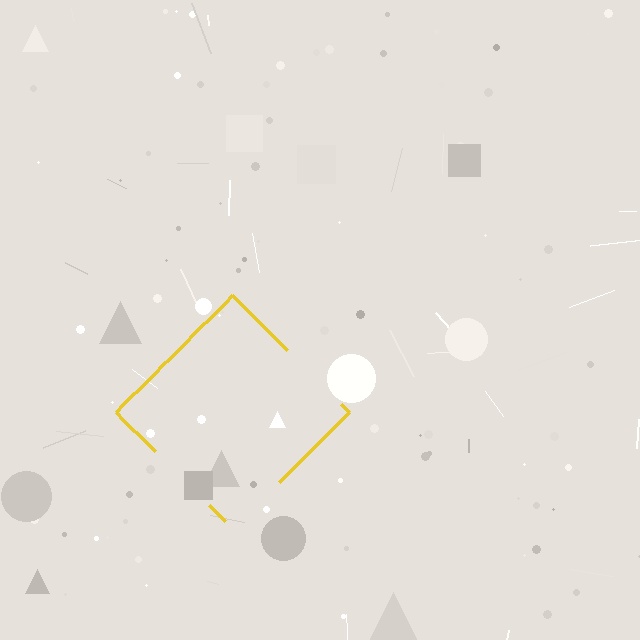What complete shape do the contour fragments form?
The contour fragments form a diamond.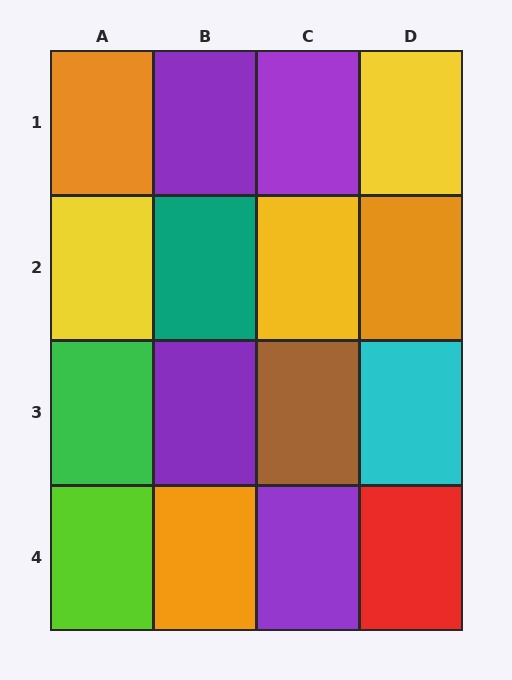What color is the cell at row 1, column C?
Purple.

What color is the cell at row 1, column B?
Purple.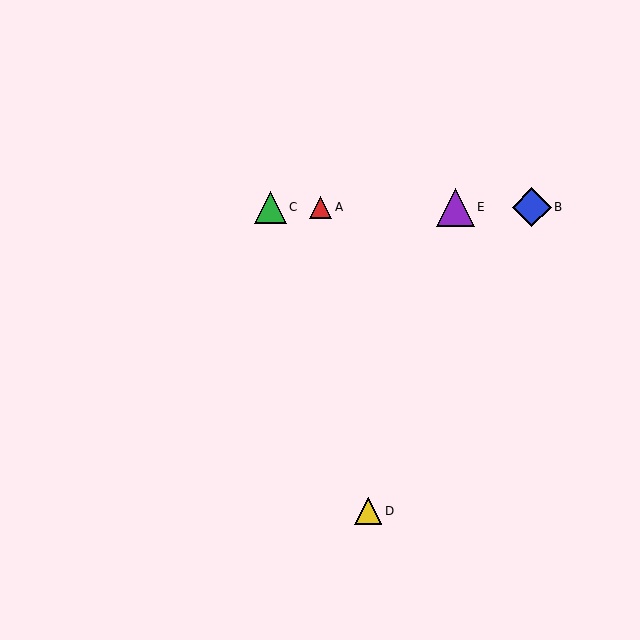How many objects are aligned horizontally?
4 objects (A, B, C, E) are aligned horizontally.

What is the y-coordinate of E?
Object E is at y≈207.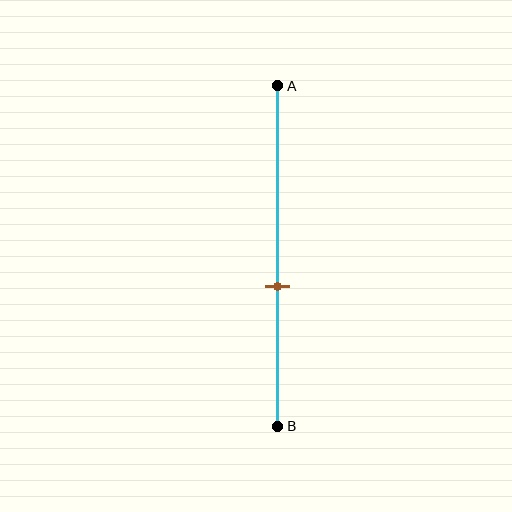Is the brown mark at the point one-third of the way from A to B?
No, the mark is at about 60% from A, not at the 33% one-third point.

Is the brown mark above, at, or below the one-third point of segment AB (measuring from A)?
The brown mark is below the one-third point of segment AB.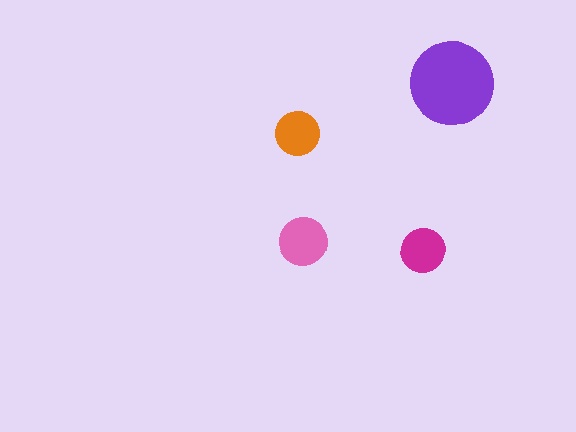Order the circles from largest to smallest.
the purple one, the pink one, the orange one, the magenta one.